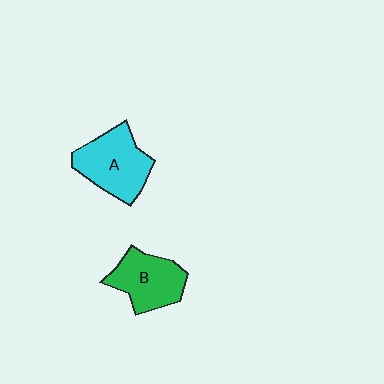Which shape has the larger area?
Shape A (cyan).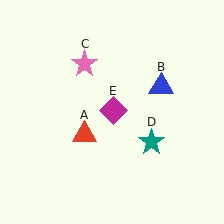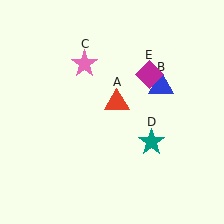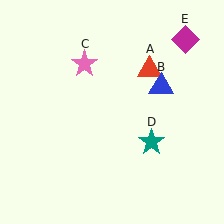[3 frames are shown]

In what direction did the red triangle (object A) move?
The red triangle (object A) moved up and to the right.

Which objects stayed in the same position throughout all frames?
Blue triangle (object B) and pink star (object C) and teal star (object D) remained stationary.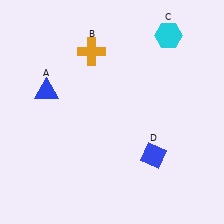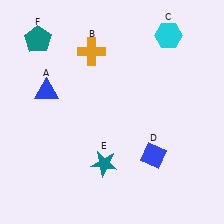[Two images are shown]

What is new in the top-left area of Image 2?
A teal pentagon (F) was added in the top-left area of Image 2.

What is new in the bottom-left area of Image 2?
A teal star (E) was added in the bottom-left area of Image 2.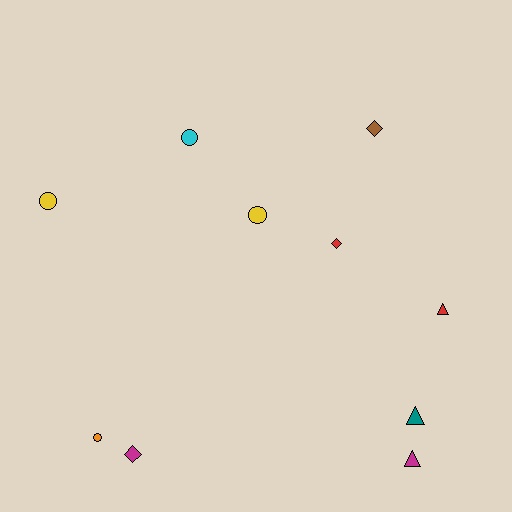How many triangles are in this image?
There are 3 triangles.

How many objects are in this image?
There are 10 objects.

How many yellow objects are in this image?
There are 2 yellow objects.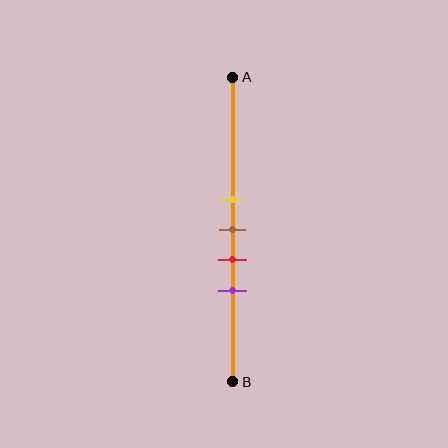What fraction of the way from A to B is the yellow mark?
The yellow mark is approximately 40% (0.4) of the way from A to B.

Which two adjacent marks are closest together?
The yellow and brown marks are the closest adjacent pair.